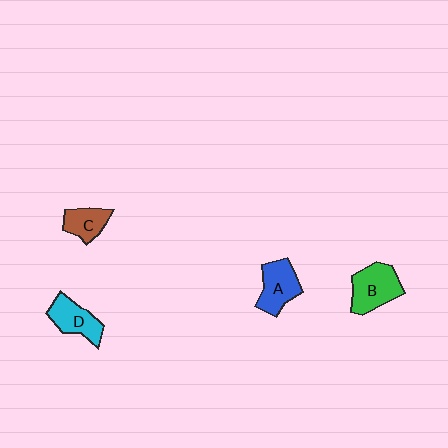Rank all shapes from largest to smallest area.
From largest to smallest: B (green), A (blue), D (cyan), C (brown).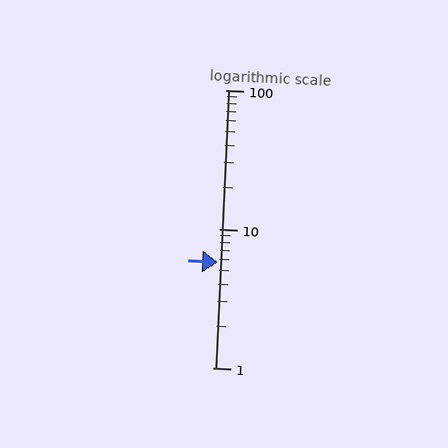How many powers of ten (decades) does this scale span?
The scale spans 2 decades, from 1 to 100.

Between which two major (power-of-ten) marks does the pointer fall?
The pointer is between 1 and 10.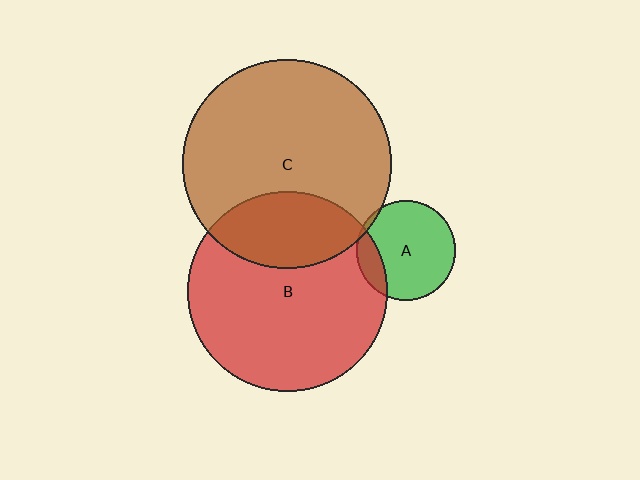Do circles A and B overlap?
Yes.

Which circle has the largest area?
Circle C (brown).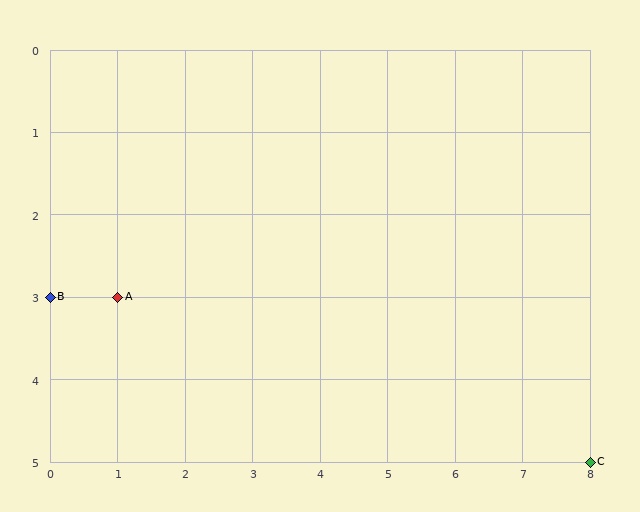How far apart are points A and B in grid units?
Points A and B are 1 column apart.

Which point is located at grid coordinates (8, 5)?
Point C is at (8, 5).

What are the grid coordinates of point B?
Point B is at grid coordinates (0, 3).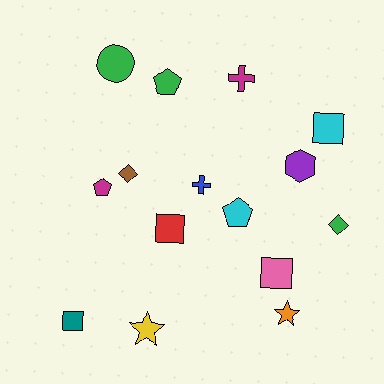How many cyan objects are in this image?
There are 2 cyan objects.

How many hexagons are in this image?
There is 1 hexagon.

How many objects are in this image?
There are 15 objects.